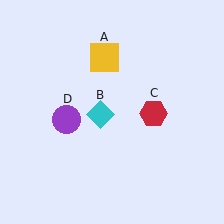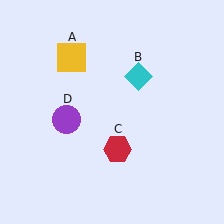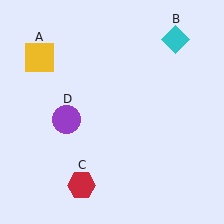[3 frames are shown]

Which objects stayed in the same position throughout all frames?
Purple circle (object D) remained stationary.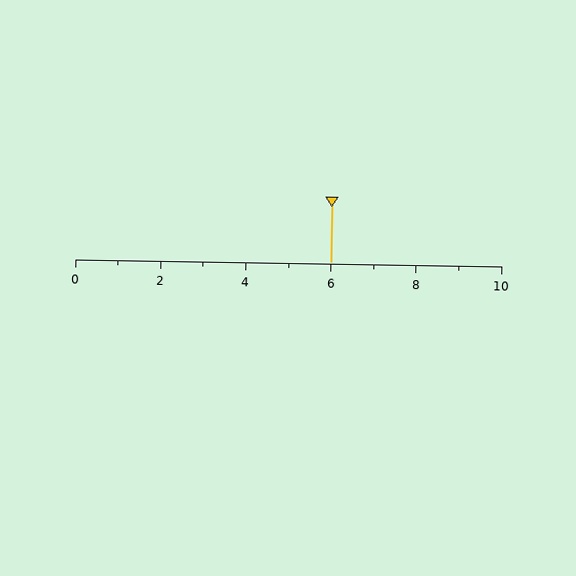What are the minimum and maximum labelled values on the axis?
The axis runs from 0 to 10.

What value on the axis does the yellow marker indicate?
The marker indicates approximately 6.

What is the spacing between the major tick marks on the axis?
The major ticks are spaced 2 apart.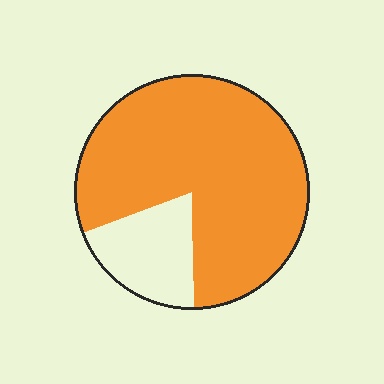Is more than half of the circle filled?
Yes.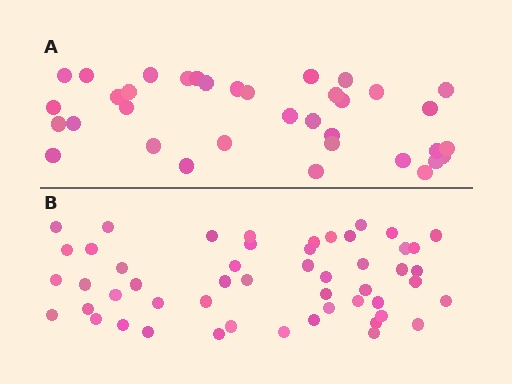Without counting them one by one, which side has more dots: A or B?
Region B (the bottom region) has more dots.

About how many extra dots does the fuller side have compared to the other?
Region B has approximately 15 more dots than region A.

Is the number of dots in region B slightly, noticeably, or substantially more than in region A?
Region B has noticeably more, but not dramatically so. The ratio is roughly 1.4 to 1.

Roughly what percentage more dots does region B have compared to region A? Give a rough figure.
About 40% more.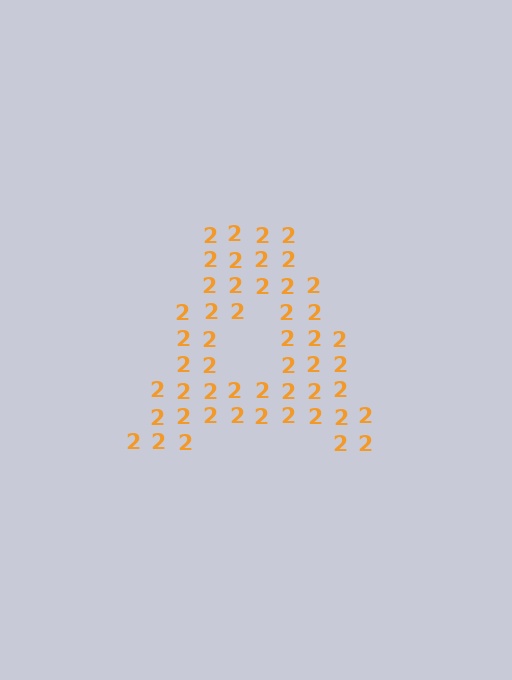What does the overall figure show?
The overall figure shows the letter A.